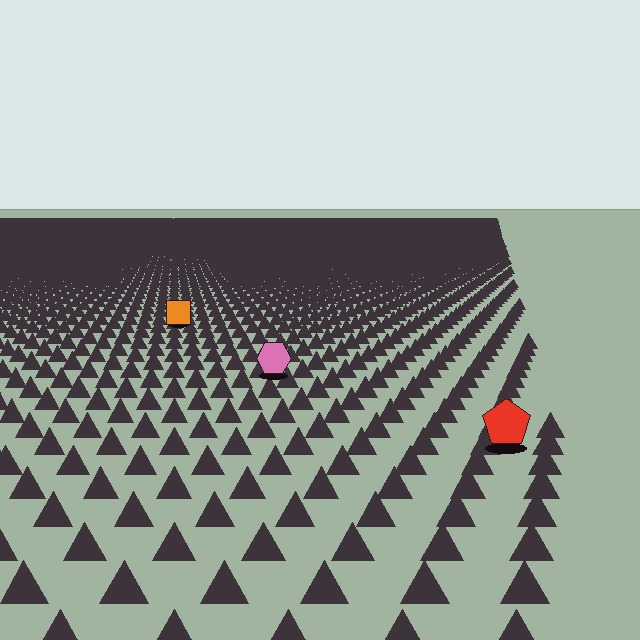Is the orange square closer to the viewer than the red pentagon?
No. The red pentagon is closer — you can tell from the texture gradient: the ground texture is coarser near it.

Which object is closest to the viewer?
The red pentagon is closest. The texture marks near it are larger and more spread out.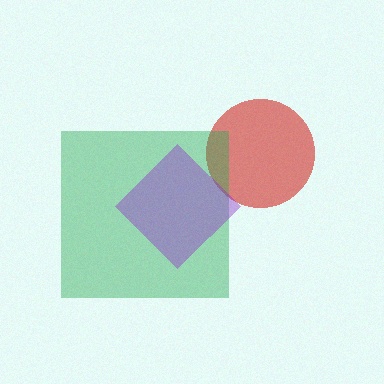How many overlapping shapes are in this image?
There are 3 overlapping shapes in the image.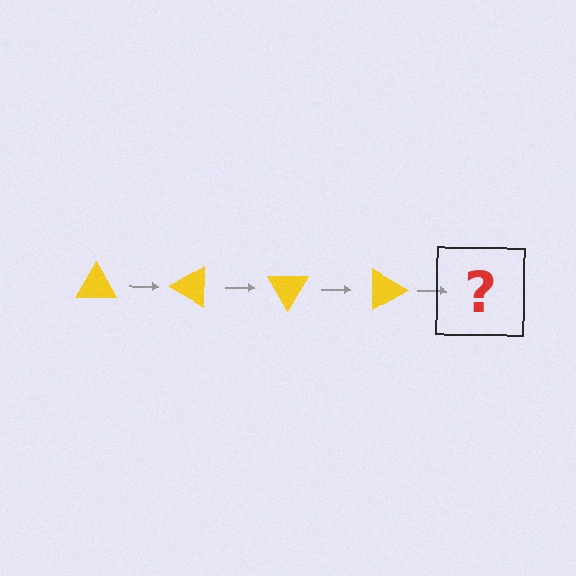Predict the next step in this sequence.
The next step is a yellow triangle rotated 120 degrees.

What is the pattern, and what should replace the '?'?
The pattern is that the triangle rotates 30 degrees each step. The '?' should be a yellow triangle rotated 120 degrees.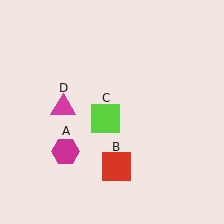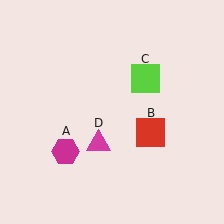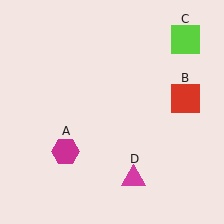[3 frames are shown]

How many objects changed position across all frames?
3 objects changed position: red square (object B), lime square (object C), magenta triangle (object D).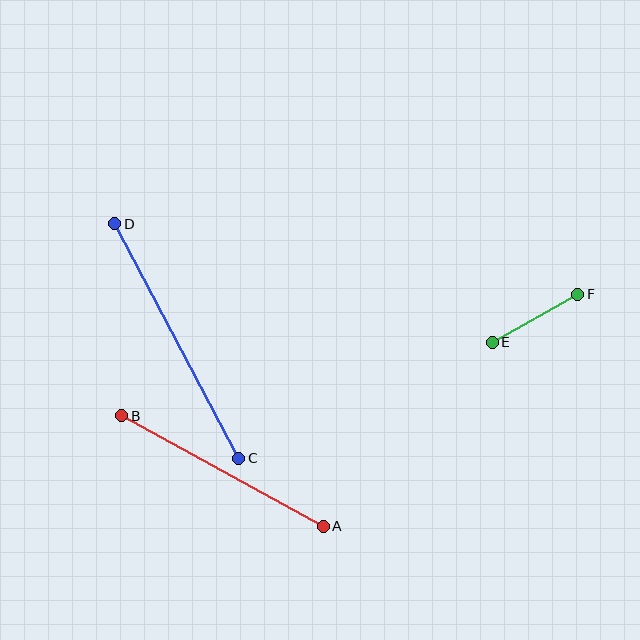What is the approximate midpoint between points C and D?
The midpoint is at approximately (177, 341) pixels.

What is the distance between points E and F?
The distance is approximately 98 pixels.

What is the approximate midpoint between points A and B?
The midpoint is at approximately (223, 471) pixels.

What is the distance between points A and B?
The distance is approximately 230 pixels.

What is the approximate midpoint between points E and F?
The midpoint is at approximately (535, 318) pixels.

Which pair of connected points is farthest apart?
Points C and D are farthest apart.